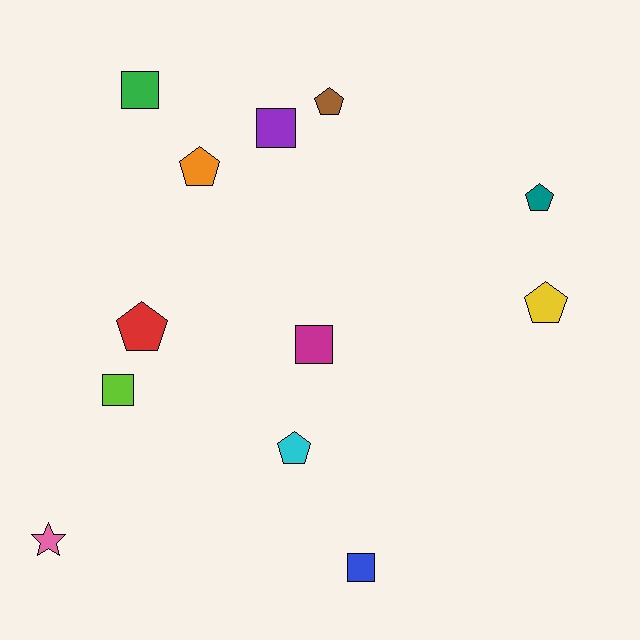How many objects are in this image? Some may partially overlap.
There are 12 objects.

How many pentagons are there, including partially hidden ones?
There are 6 pentagons.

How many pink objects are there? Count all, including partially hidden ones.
There is 1 pink object.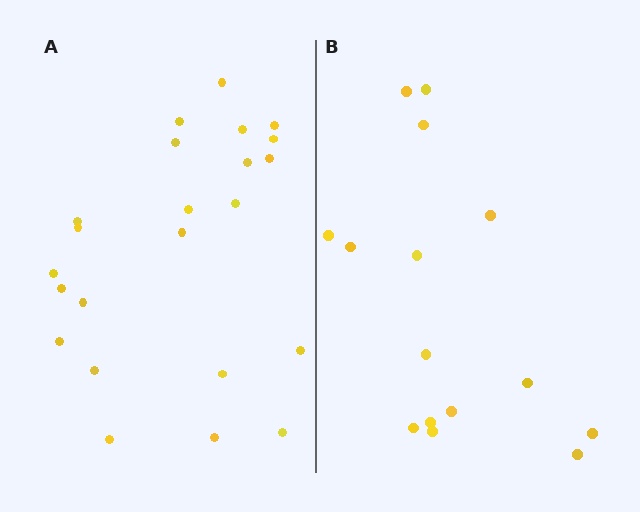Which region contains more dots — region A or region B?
Region A (the left region) has more dots.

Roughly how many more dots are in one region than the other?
Region A has roughly 8 or so more dots than region B.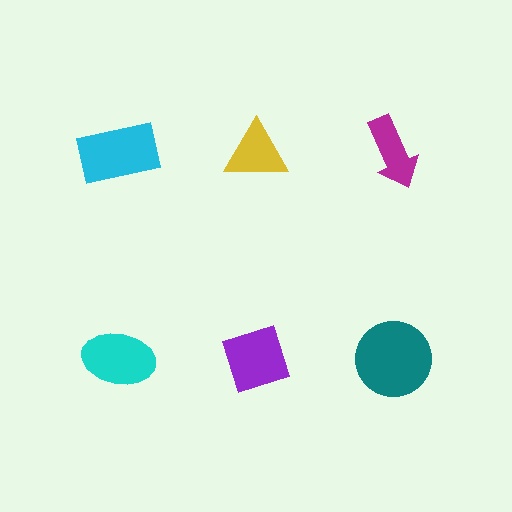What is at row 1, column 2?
A yellow triangle.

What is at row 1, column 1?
A cyan rectangle.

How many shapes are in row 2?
3 shapes.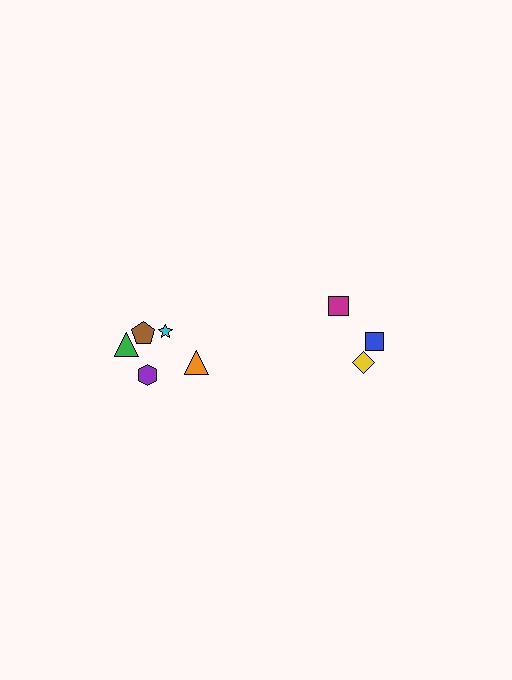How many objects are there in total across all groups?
There are 8 objects.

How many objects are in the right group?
There are 3 objects.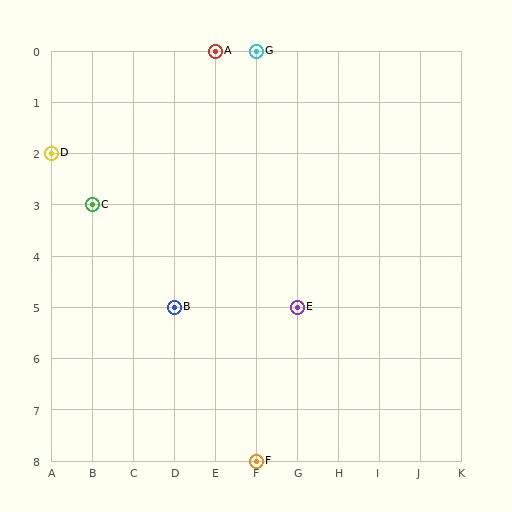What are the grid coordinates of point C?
Point C is at grid coordinates (B, 3).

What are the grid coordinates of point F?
Point F is at grid coordinates (F, 8).